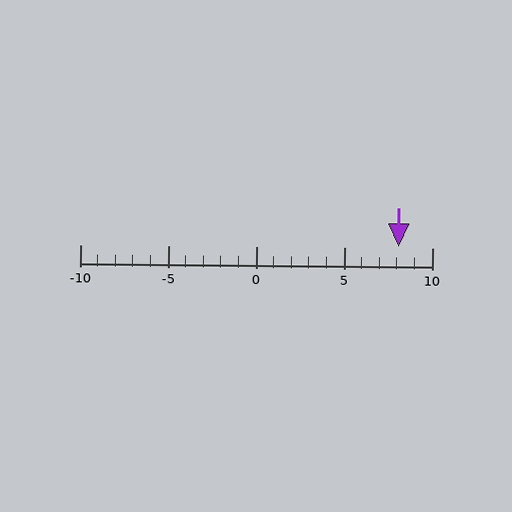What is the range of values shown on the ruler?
The ruler shows values from -10 to 10.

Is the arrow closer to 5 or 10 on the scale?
The arrow is closer to 10.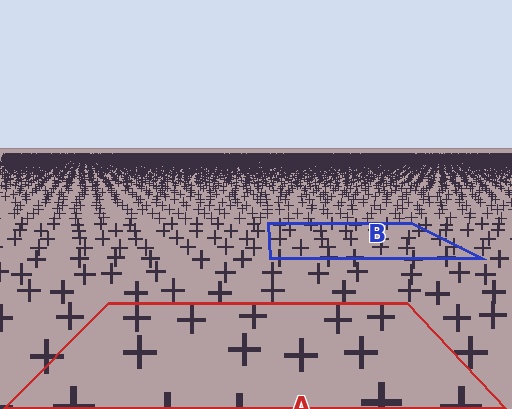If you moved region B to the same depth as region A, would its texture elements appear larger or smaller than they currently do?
They would appear larger. At a closer depth, the same texture elements are projected at a bigger on-screen size.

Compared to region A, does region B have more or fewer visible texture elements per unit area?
Region B has more texture elements per unit area — they are packed more densely because it is farther away.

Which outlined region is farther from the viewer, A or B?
Region B is farther from the viewer — the texture elements inside it appear smaller and more densely packed.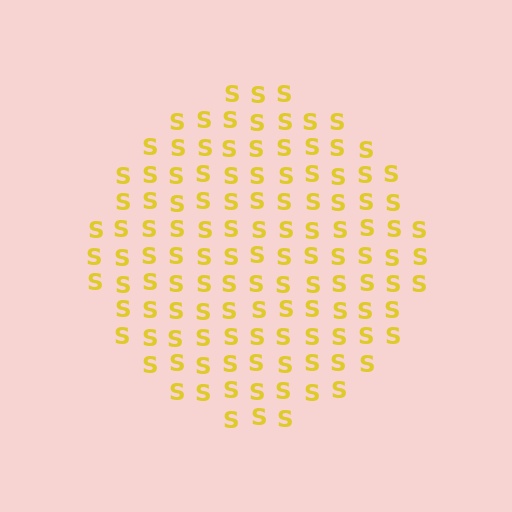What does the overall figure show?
The overall figure shows a circle.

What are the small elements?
The small elements are letter S's.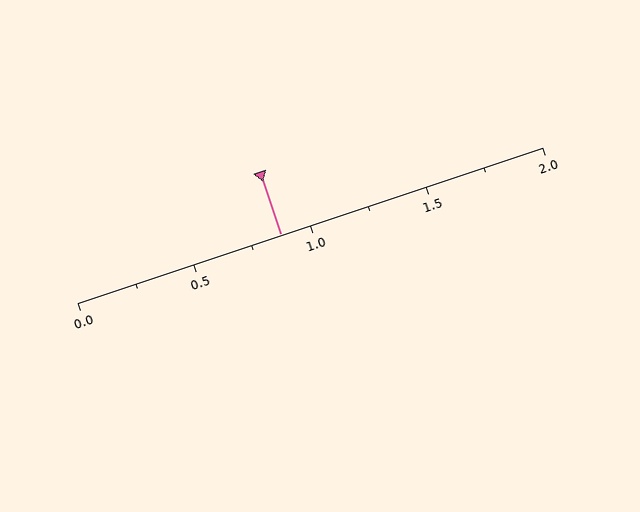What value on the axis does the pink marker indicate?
The marker indicates approximately 0.88.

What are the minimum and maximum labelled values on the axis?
The axis runs from 0.0 to 2.0.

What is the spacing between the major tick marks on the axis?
The major ticks are spaced 0.5 apart.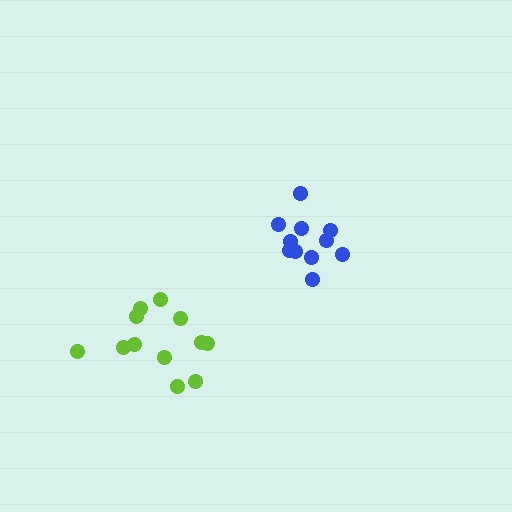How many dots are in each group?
Group 1: 11 dots, Group 2: 12 dots (23 total).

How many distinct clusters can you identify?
There are 2 distinct clusters.